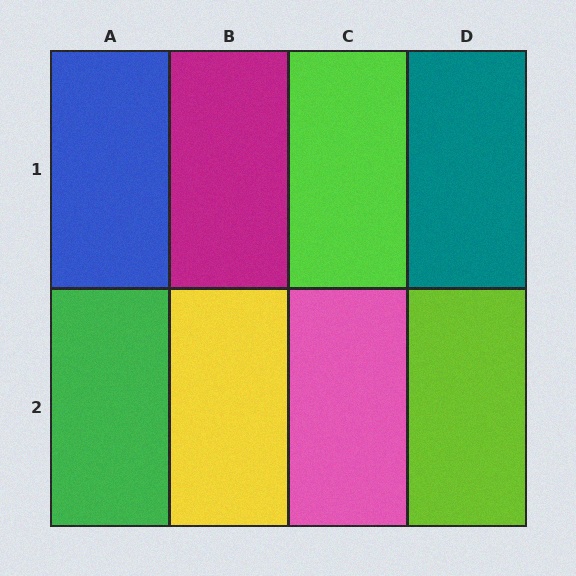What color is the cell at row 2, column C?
Pink.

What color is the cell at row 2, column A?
Green.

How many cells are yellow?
1 cell is yellow.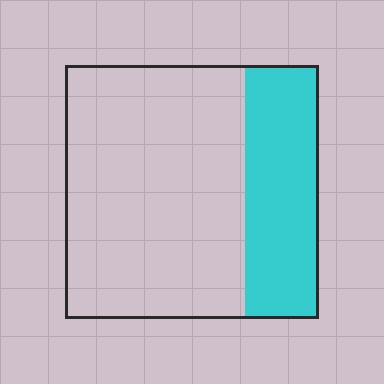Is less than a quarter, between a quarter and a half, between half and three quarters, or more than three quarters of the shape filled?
Between a quarter and a half.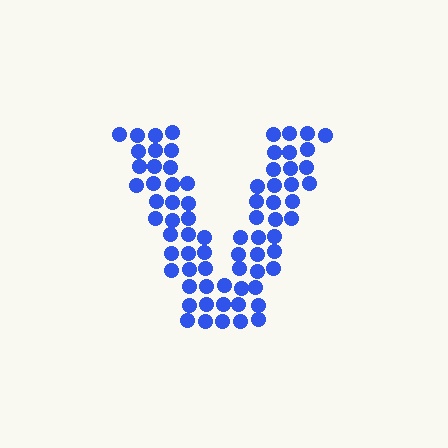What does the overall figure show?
The overall figure shows the letter V.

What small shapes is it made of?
It is made of small circles.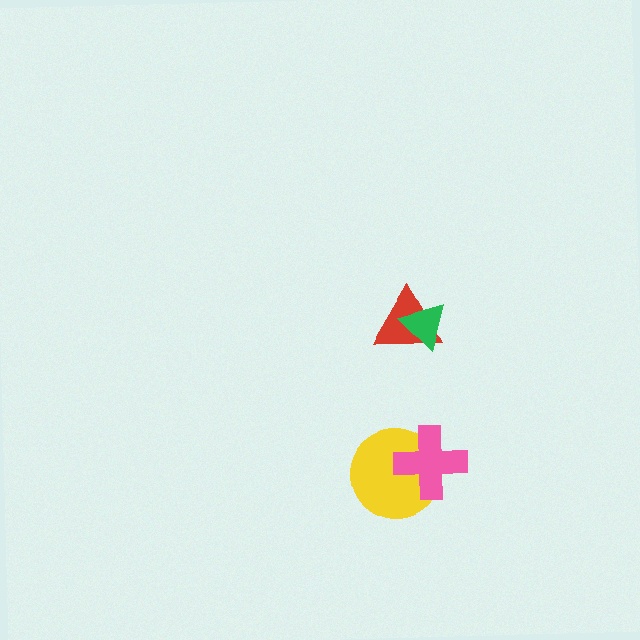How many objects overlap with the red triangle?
1 object overlaps with the red triangle.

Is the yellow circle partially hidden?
Yes, it is partially covered by another shape.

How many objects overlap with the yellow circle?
1 object overlaps with the yellow circle.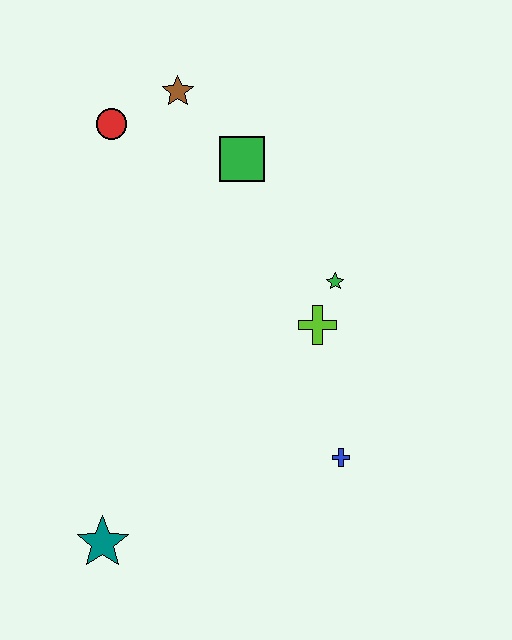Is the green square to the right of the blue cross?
No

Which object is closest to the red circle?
The brown star is closest to the red circle.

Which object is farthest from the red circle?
The teal star is farthest from the red circle.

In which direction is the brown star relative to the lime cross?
The brown star is above the lime cross.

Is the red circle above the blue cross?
Yes